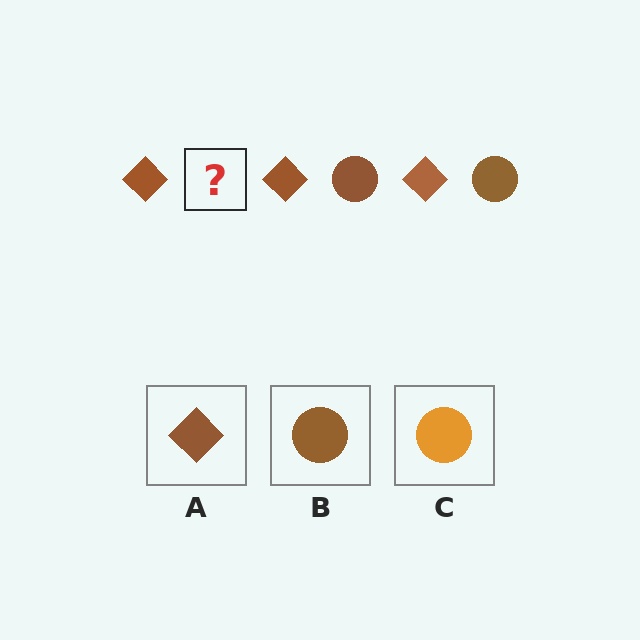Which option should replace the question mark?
Option B.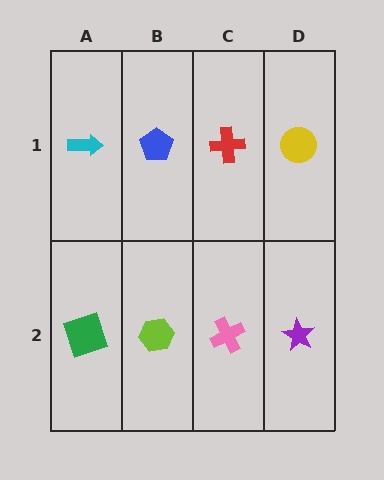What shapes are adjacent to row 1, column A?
A green square (row 2, column A), a blue pentagon (row 1, column B).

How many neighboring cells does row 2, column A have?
2.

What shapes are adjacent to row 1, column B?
A lime hexagon (row 2, column B), a cyan arrow (row 1, column A), a red cross (row 1, column C).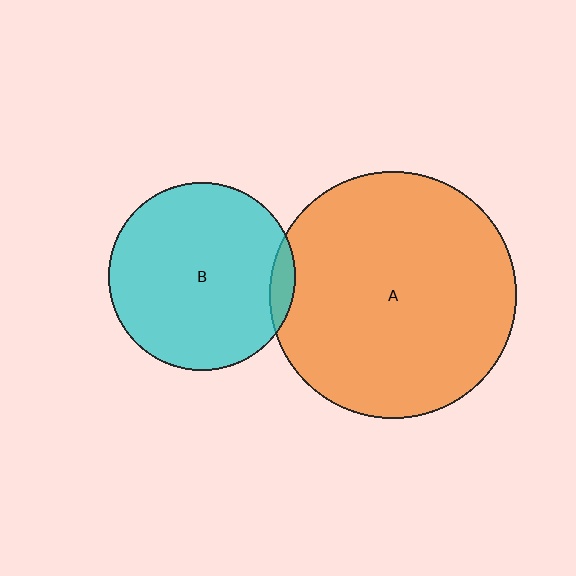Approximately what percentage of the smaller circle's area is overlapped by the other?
Approximately 5%.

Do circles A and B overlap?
Yes.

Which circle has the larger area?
Circle A (orange).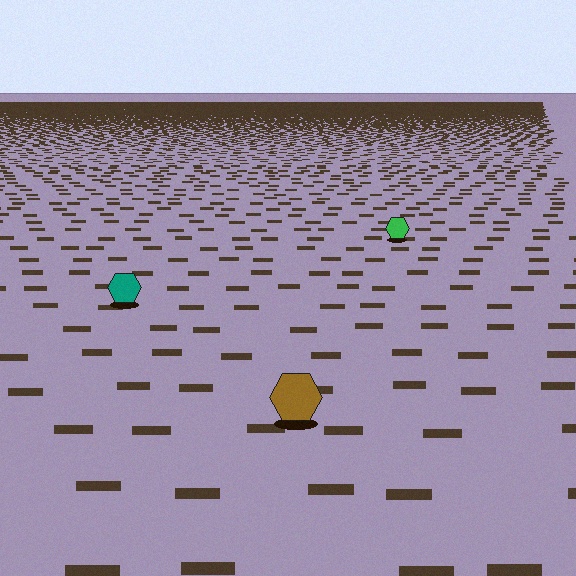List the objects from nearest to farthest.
From nearest to farthest: the brown hexagon, the teal hexagon, the green hexagon.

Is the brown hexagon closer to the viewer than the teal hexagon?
Yes. The brown hexagon is closer — you can tell from the texture gradient: the ground texture is coarser near it.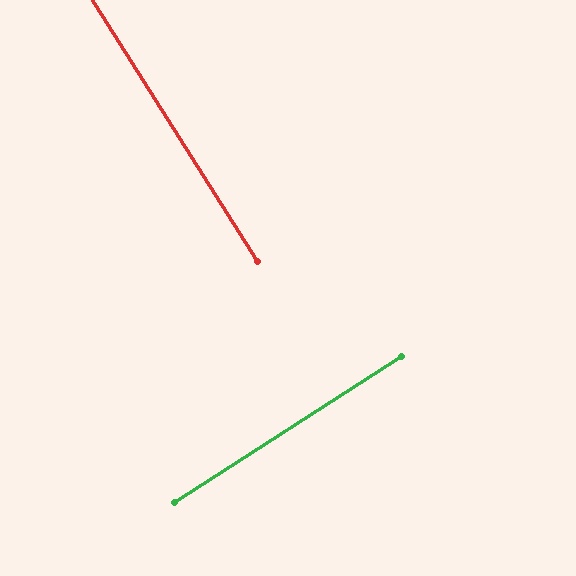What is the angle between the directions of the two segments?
Approximately 89 degrees.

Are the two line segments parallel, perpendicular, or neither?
Perpendicular — they meet at approximately 89°.